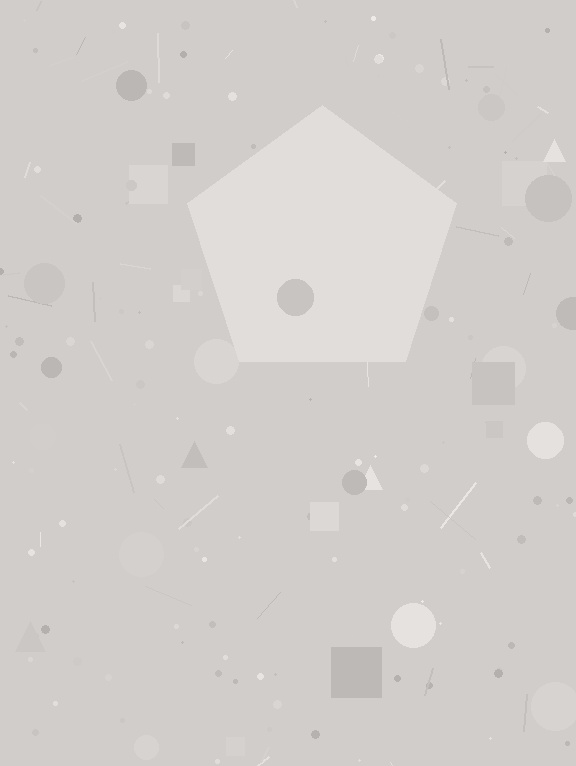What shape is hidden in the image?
A pentagon is hidden in the image.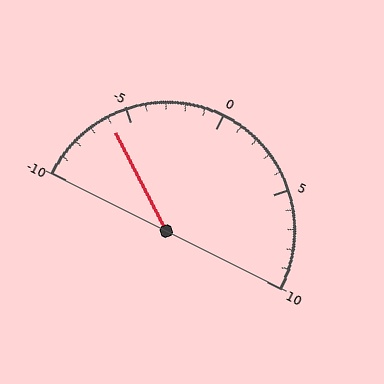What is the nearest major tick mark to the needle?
The nearest major tick mark is -5.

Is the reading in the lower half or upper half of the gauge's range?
The reading is in the lower half of the range (-10 to 10).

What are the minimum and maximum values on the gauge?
The gauge ranges from -10 to 10.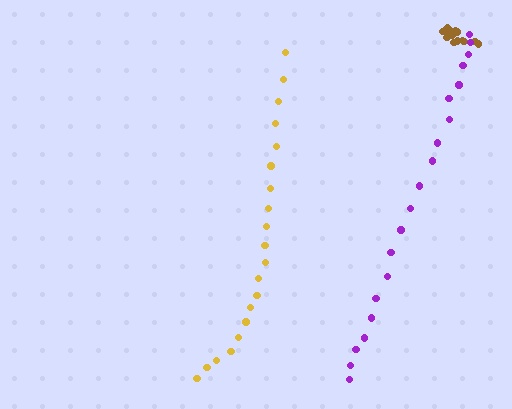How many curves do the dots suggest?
There are 3 distinct paths.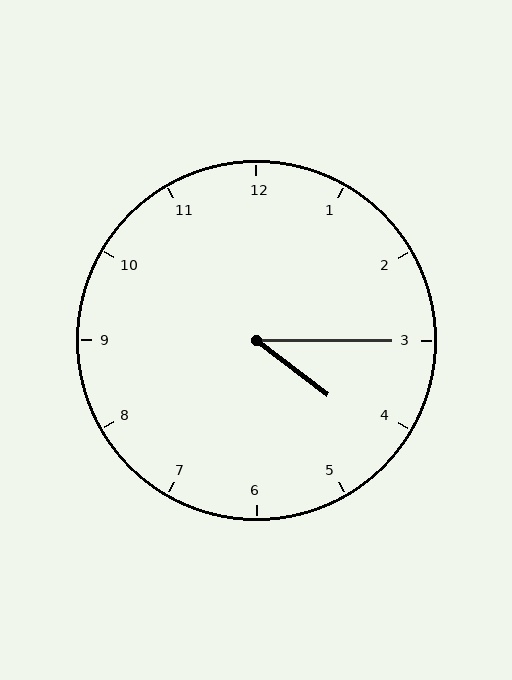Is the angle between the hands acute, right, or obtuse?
It is acute.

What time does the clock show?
4:15.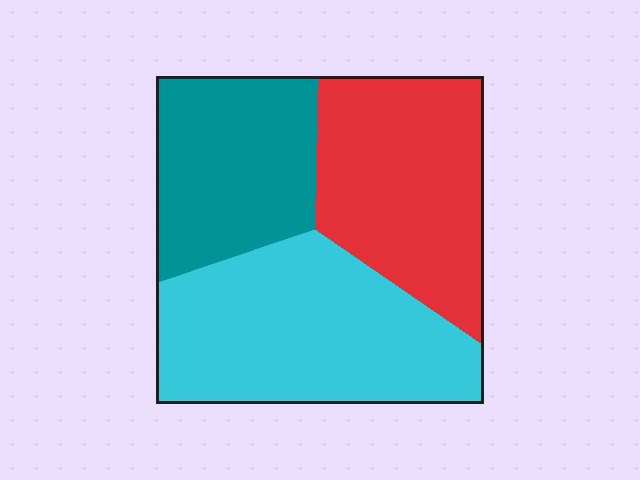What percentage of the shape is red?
Red takes up between a quarter and a half of the shape.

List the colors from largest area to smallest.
From largest to smallest: cyan, red, teal.